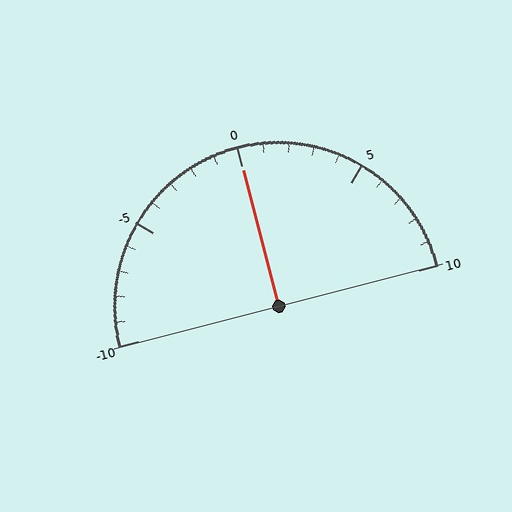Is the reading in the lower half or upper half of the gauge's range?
The reading is in the upper half of the range (-10 to 10).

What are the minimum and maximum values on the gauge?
The gauge ranges from -10 to 10.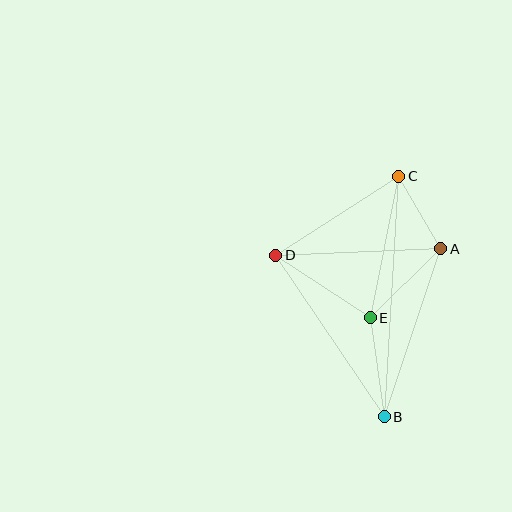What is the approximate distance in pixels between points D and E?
The distance between D and E is approximately 113 pixels.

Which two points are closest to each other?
Points A and C are closest to each other.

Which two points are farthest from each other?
Points B and C are farthest from each other.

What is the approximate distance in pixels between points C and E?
The distance between C and E is approximately 145 pixels.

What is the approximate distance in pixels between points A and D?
The distance between A and D is approximately 165 pixels.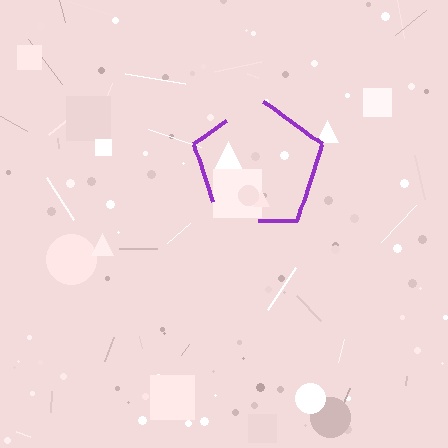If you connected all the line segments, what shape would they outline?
They would outline a pentagon.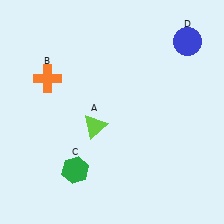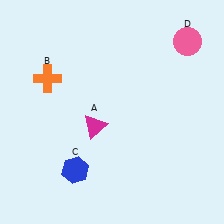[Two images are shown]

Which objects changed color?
A changed from lime to magenta. C changed from green to blue. D changed from blue to pink.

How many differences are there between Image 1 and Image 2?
There are 3 differences between the two images.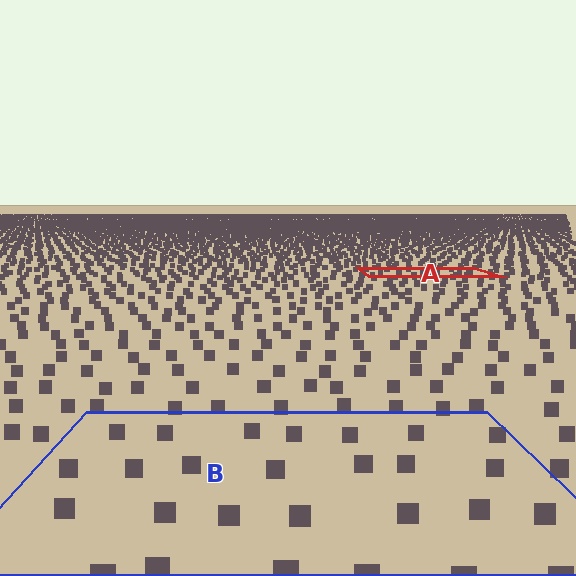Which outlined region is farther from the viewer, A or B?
Region A is farther from the viewer — the texture elements inside it appear smaller and more densely packed.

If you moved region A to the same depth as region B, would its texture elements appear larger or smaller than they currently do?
They would appear larger. At a closer depth, the same texture elements are projected at a bigger on-screen size.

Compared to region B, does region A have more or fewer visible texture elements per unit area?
Region A has more texture elements per unit area — they are packed more densely because it is farther away.